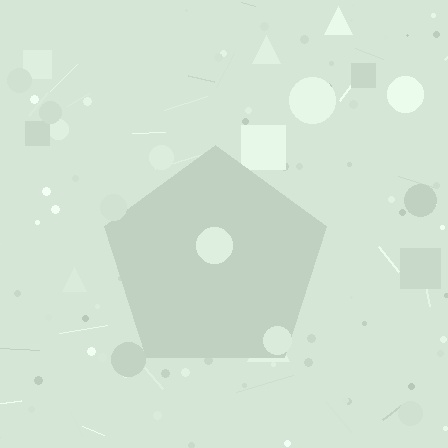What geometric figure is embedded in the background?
A pentagon is embedded in the background.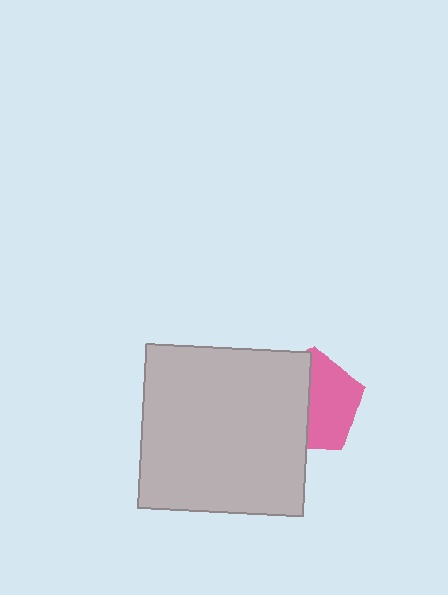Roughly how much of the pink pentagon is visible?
About half of it is visible (roughly 51%).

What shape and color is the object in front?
The object in front is a light gray square.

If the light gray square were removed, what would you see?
You would see the complete pink pentagon.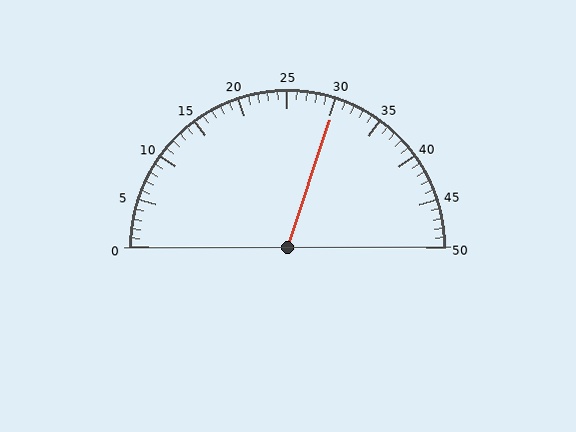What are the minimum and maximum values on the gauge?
The gauge ranges from 0 to 50.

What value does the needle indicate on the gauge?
The needle indicates approximately 30.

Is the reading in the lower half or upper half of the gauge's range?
The reading is in the upper half of the range (0 to 50).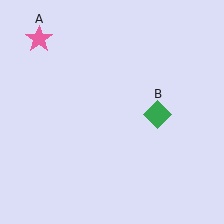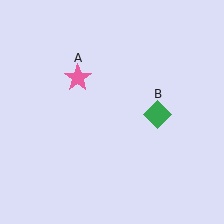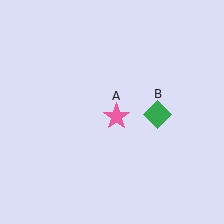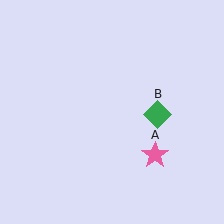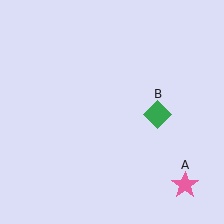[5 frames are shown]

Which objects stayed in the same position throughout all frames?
Green diamond (object B) remained stationary.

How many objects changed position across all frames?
1 object changed position: pink star (object A).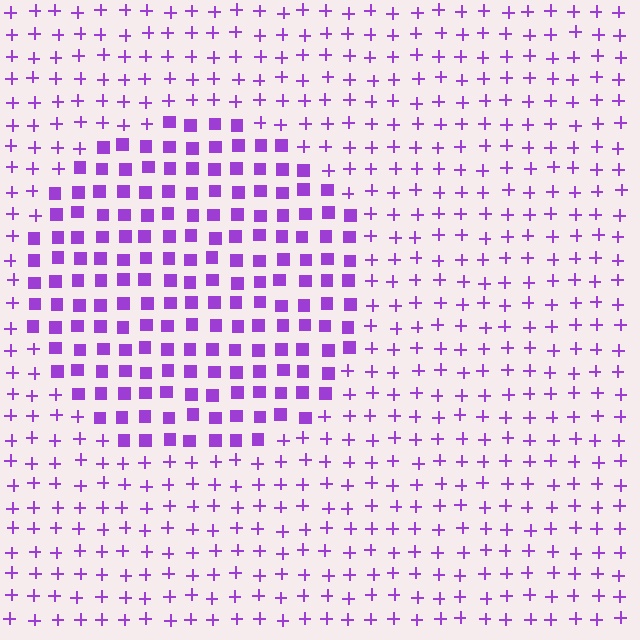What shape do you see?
I see a circle.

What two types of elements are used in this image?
The image uses squares inside the circle region and plus signs outside it.